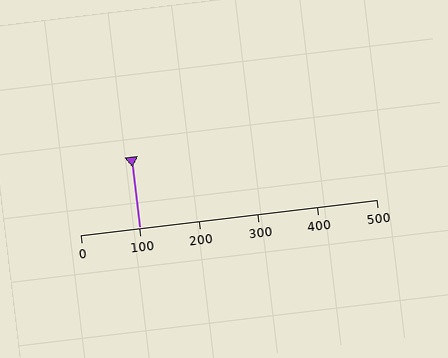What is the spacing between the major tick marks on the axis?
The major ticks are spaced 100 apart.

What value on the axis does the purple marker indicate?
The marker indicates approximately 100.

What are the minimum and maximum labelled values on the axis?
The axis runs from 0 to 500.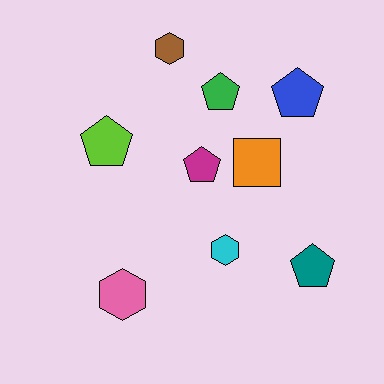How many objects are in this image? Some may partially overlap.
There are 9 objects.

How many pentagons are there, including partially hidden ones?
There are 5 pentagons.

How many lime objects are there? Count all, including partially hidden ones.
There is 1 lime object.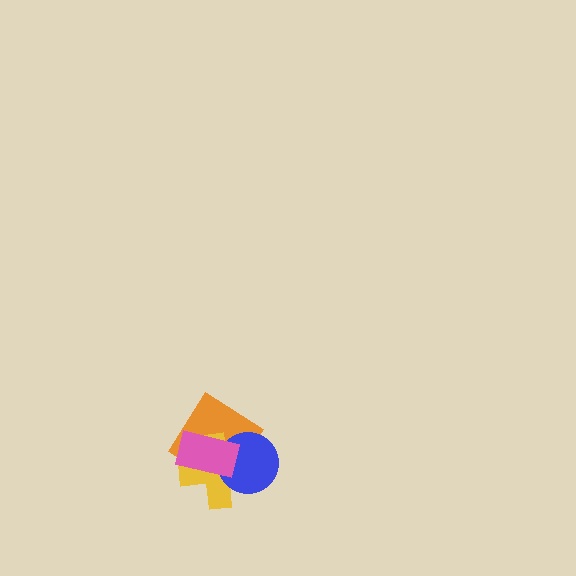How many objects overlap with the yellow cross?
3 objects overlap with the yellow cross.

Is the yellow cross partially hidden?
Yes, it is partially covered by another shape.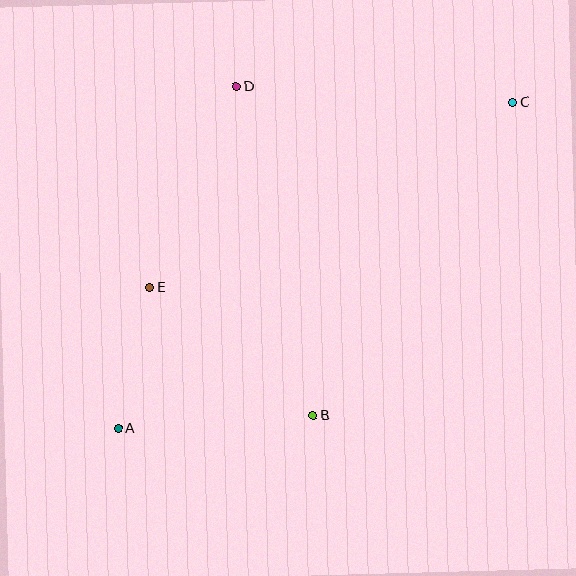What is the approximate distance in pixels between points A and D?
The distance between A and D is approximately 362 pixels.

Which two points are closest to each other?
Points A and E are closest to each other.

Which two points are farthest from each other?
Points A and C are farthest from each other.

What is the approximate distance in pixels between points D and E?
The distance between D and E is approximately 219 pixels.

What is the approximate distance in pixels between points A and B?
The distance between A and B is approximately 196 pixels.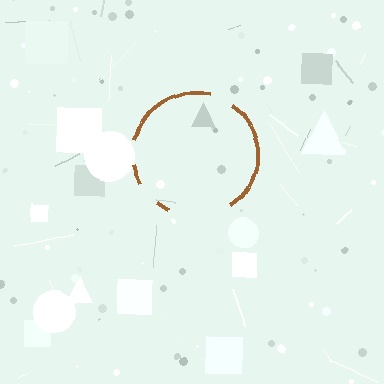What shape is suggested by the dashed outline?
The dashed outline suggests a circle.